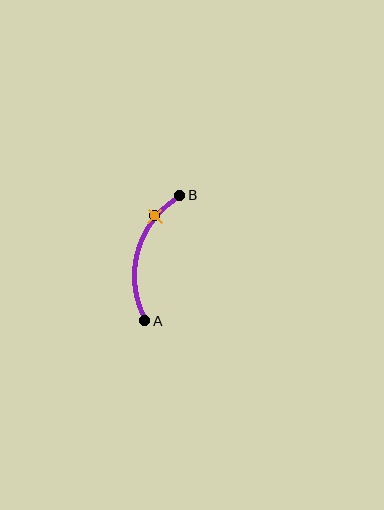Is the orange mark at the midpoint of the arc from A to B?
No. The orange mark lies on the arc but is closer to endpoint B. The arc midpoint would be at the point on the curve equidistant along the arc from both A and B.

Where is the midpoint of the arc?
The arc midpoint is the point on the curve farthest from the straight line joining A and B. It sits to the left of that line.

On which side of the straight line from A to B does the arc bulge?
The arc bulges to the left of the straight line connecting A and B.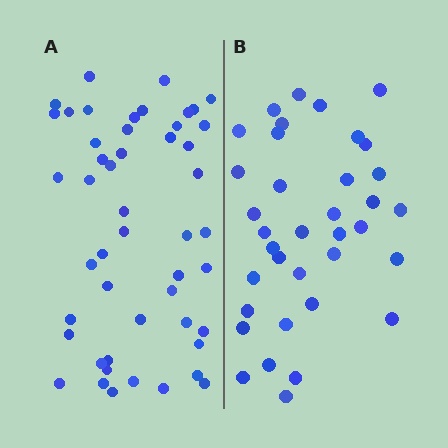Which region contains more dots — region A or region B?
Region A (the left region) has more dots.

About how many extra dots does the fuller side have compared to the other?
Region A has approximately 15 more dots than region B.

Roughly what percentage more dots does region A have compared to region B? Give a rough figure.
About 35% more.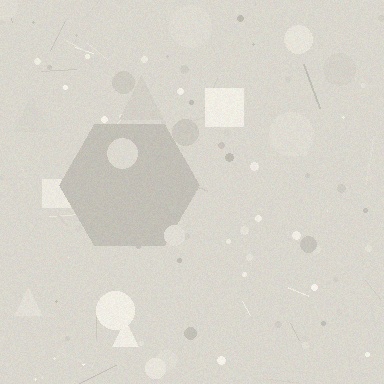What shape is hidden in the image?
A hexagon is hidden in the image.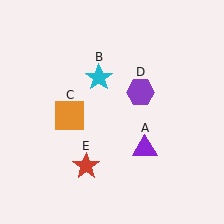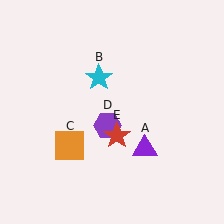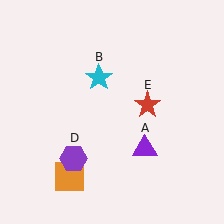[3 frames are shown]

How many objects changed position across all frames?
3 objects changed position: orange square (object C), purple hexagon (object D), red star (object E).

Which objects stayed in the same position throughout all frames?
Purple triangle (object A) and cyan star (object B) remained stationary.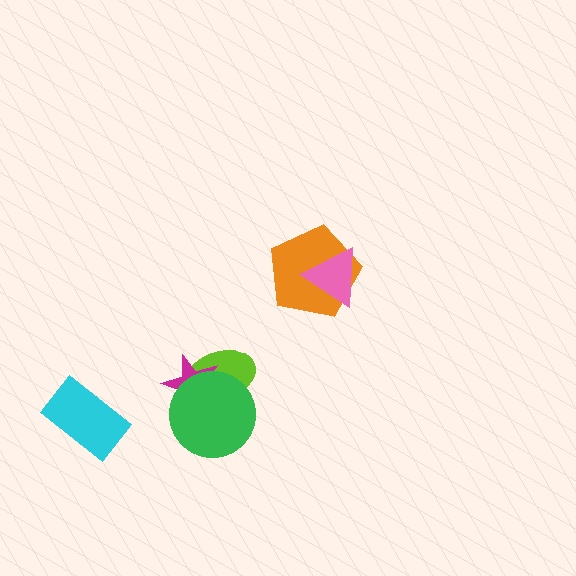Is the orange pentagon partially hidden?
Yes, it is partially covered by another shape.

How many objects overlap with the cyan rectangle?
0 objects overlap with the cyan rectangle.